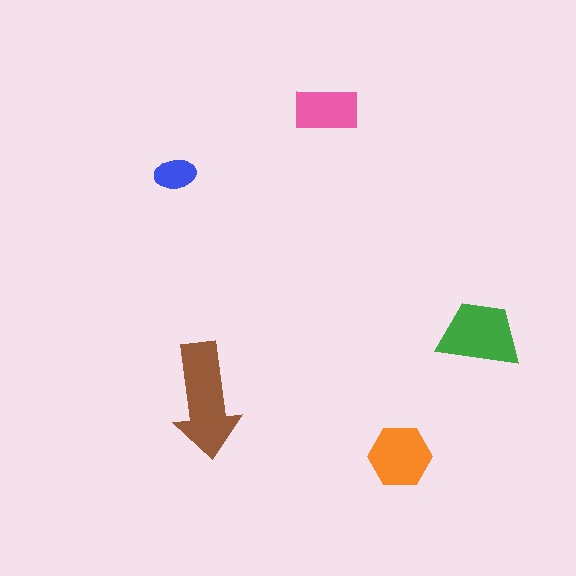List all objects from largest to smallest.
The brown arrow, the green trapezoid, the orange hexagon, the pink rectangle, the blue ellipse.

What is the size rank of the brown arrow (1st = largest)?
1st.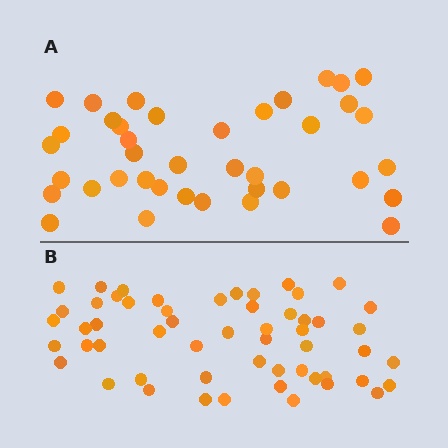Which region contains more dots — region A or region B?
Region B (the bottom region) has more dots.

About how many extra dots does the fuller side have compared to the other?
Region B has approximately 15 more dots than region A.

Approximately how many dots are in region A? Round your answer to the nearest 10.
About 40 dots. (The exact count is 39, which rounds to 40.)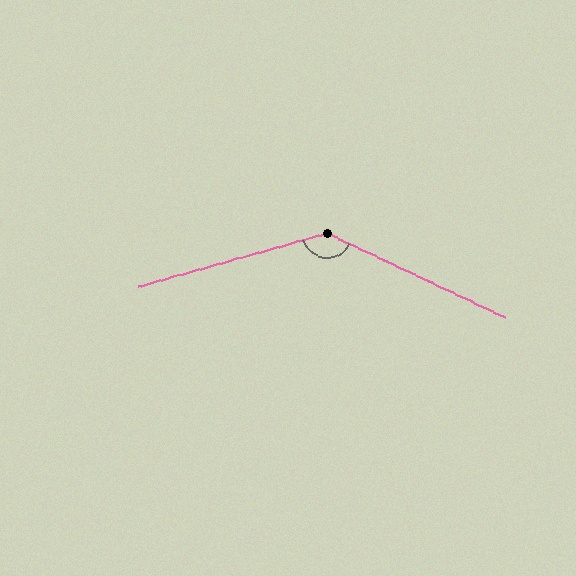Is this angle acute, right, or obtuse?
It is obtuse.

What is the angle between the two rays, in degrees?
Approximately 138 degrees.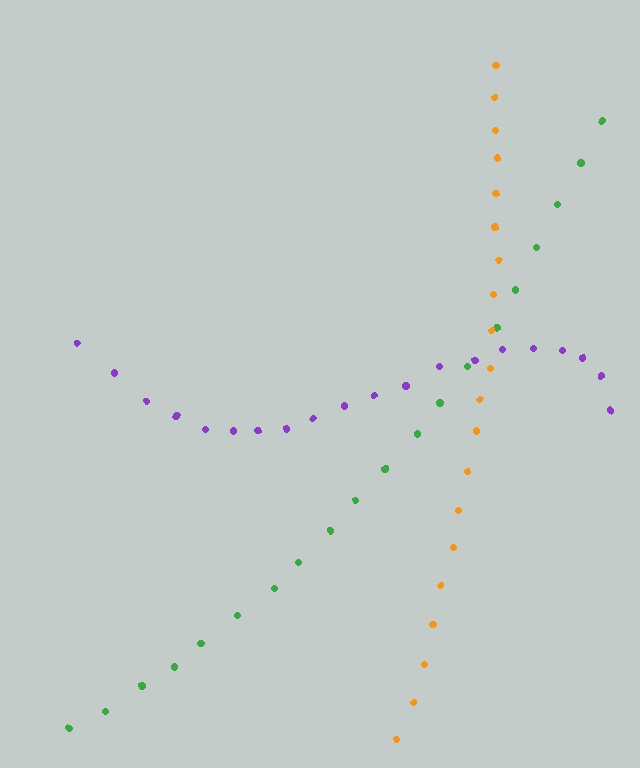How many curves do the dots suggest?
There are 3 distinct paths.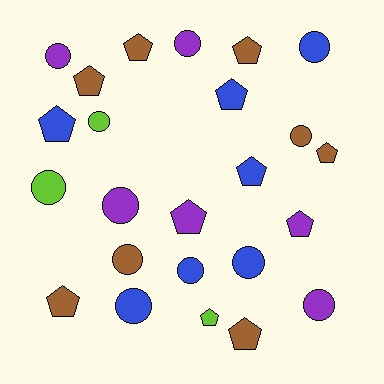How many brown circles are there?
There are 2 brown circles.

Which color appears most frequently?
Brown, with 8 objects.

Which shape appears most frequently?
Circle, with 12 objects.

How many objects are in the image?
There are 24 objects.